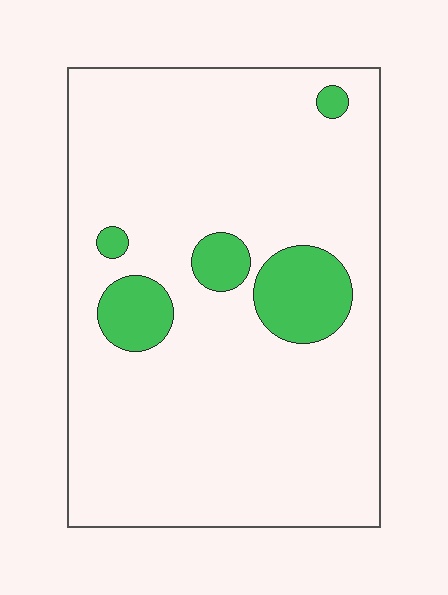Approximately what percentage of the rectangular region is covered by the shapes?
Approximately 10%.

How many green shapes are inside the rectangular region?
5.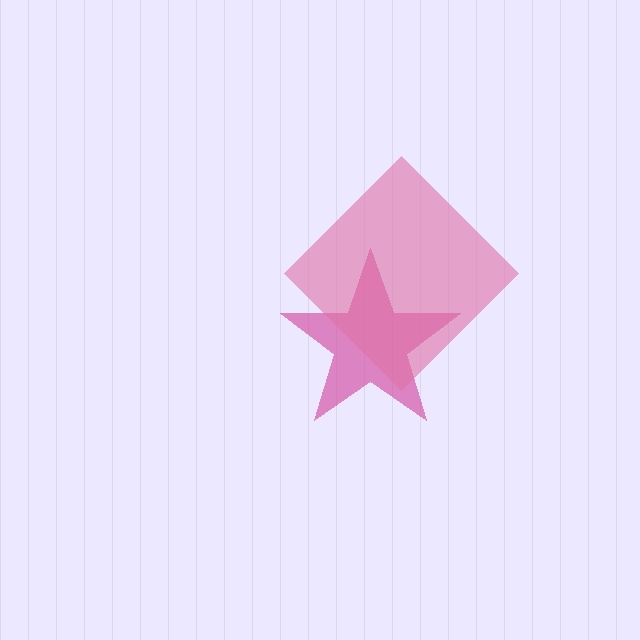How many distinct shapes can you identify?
There are 2 distinct shapes: a magenta star, a pink diamond.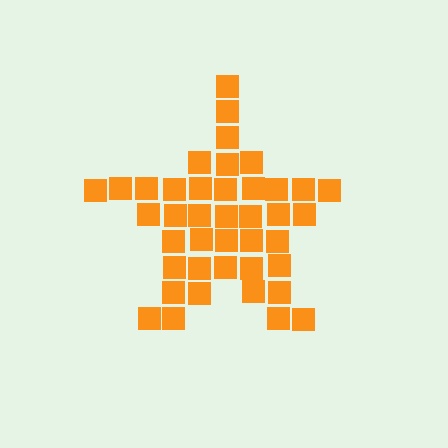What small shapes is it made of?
It is made of small squares.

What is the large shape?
The large shape is a star.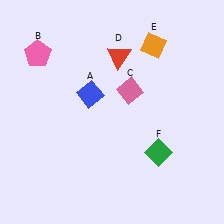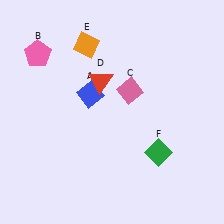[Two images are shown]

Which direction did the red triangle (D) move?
The red triangle (D) moved down.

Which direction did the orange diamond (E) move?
The orange diamond (E) moved left.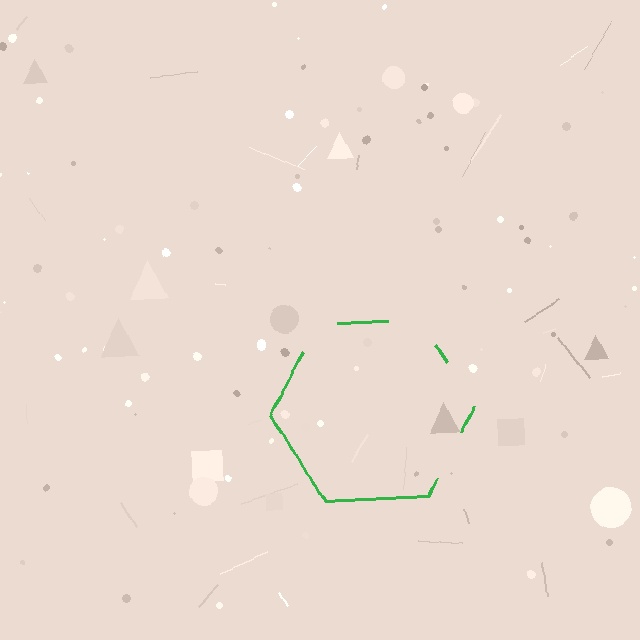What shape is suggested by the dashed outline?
The dashed outline suggests a hexagon.